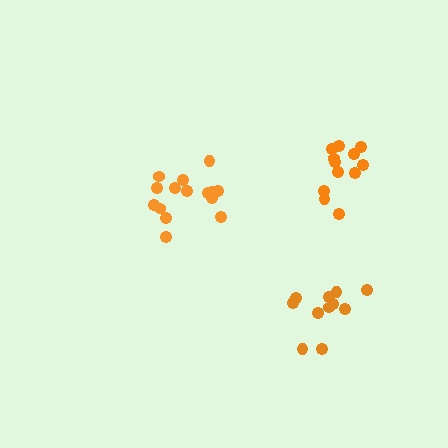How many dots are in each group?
Group 1: 12 dots, Group 2: 15 dots, Group 3: 11 dots (38 total).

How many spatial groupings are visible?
There are 3 spatial groupings.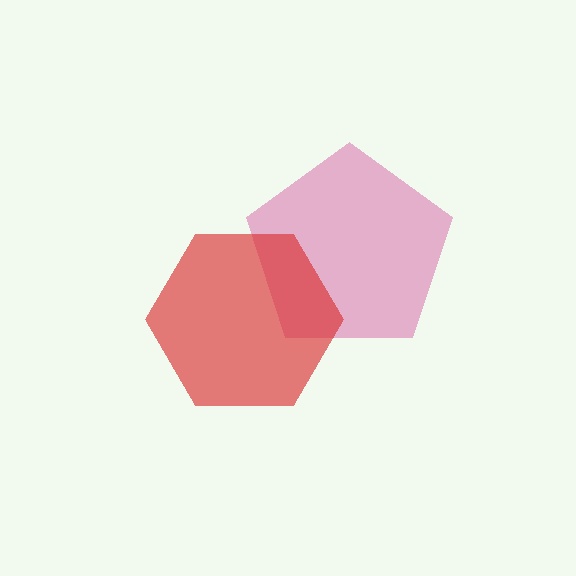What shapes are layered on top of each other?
The layered shapes are: a magenta pentagon, a red hexagon.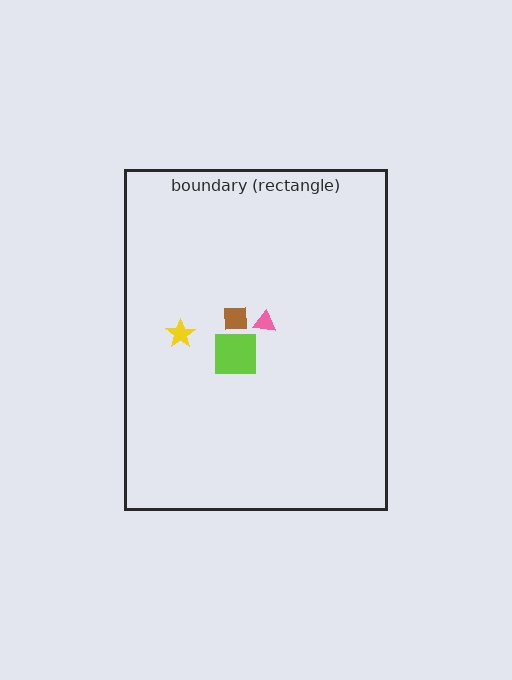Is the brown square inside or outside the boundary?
Inside.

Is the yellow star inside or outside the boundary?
Inside.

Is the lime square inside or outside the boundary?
Inside.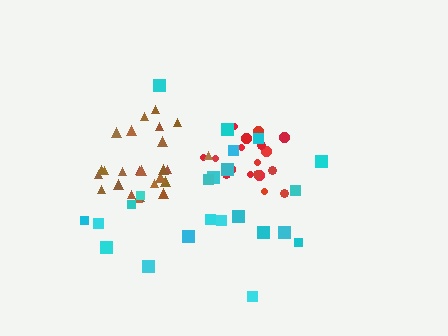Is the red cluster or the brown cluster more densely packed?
Brown.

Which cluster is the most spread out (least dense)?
Cyan.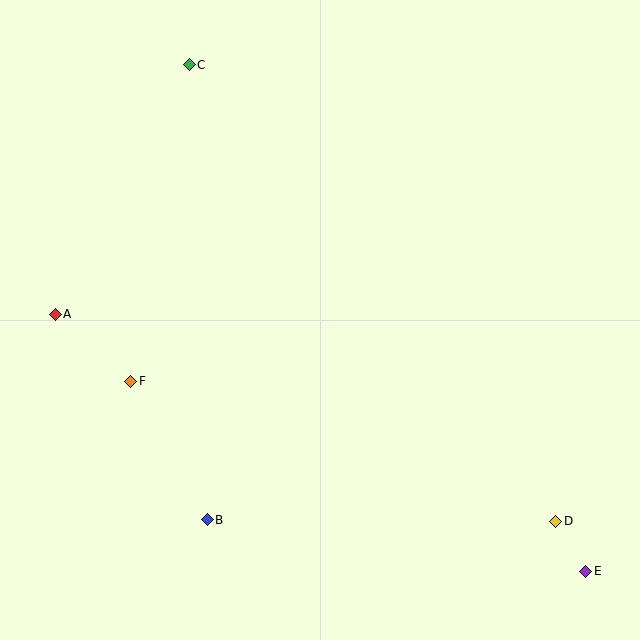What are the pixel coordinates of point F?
Point F is at (131, 381).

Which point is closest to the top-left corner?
Point C is closest to the top-left corner.